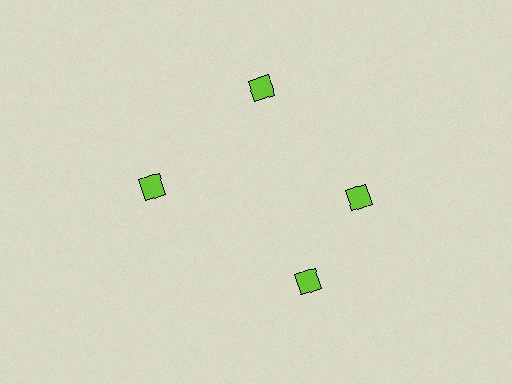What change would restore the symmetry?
The symmetry would be restored by rotating it back into even spacing with its neighbors so that all 4 diamonds sit at equal angles and equal distance from the center.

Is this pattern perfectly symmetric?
No. The 4 lime diamonds are arranged in a ring, but one element near the 6 o'clock position is rotated out of alignment along the ring, breaking the 4-fold rotational symmetry.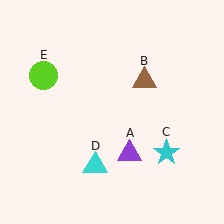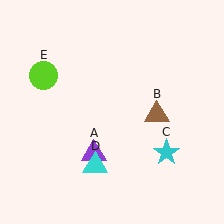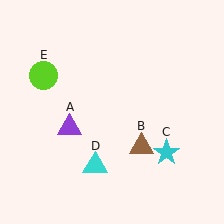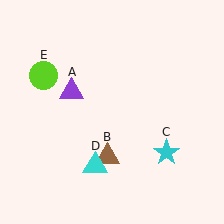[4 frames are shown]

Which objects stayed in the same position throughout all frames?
Cyan star (object C) and cyan triangle (object D) and lime circle (object E) remained stationary.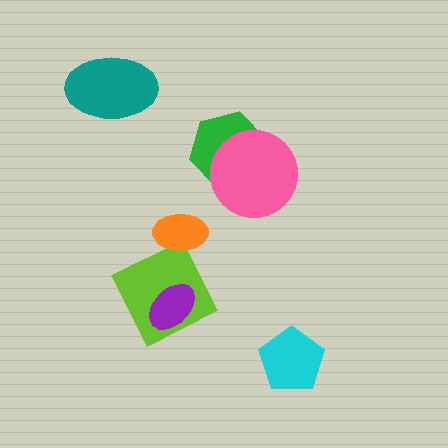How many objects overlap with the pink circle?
1 object overlaps with the pink circle.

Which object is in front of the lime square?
The purple ellipse is in front of the lime square.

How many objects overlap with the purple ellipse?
1 object overlaps with the purple ellipse.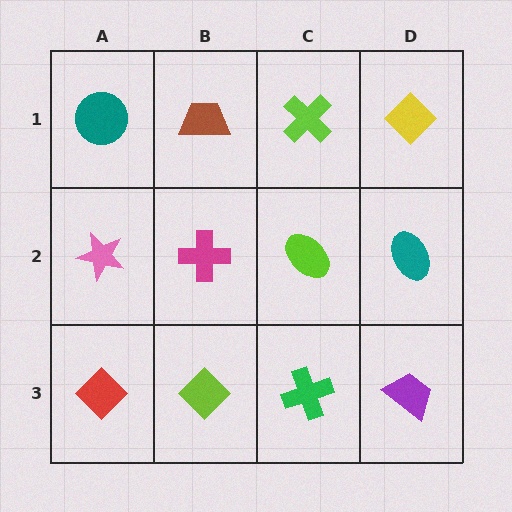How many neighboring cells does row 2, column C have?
4.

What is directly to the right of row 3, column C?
A purple trapezoid.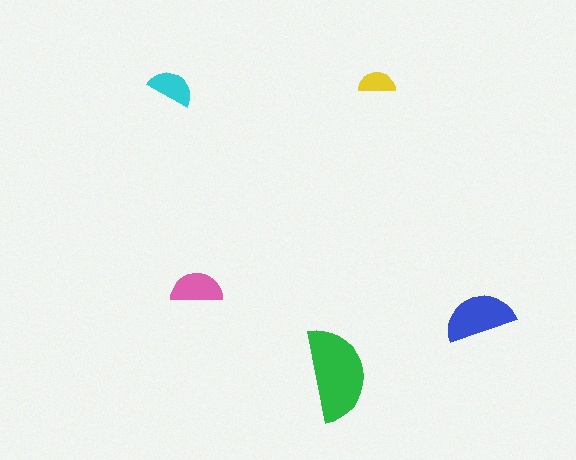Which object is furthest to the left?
The cyan semicircle is leftmost.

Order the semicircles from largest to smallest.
the green one, the blue one, the pink one, the cyan one, the yellow one.